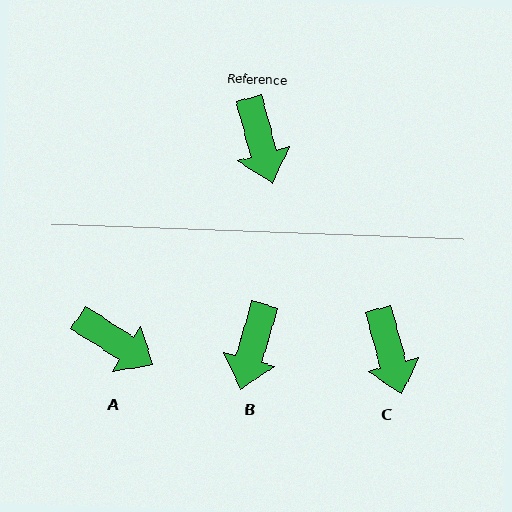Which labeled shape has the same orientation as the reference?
C.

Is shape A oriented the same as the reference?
No, it is off by about 42 degrees.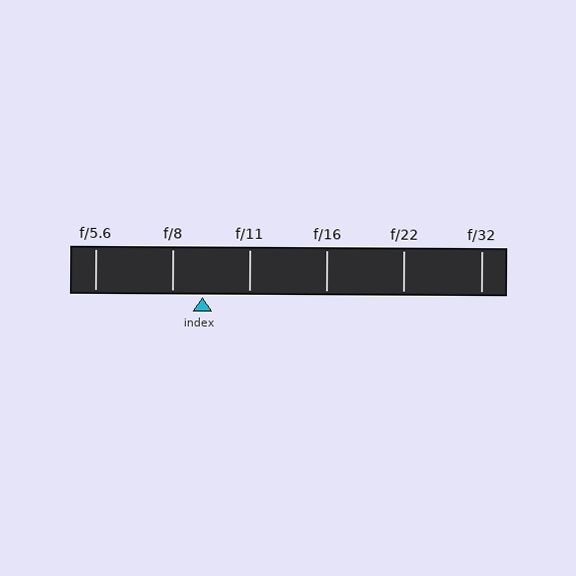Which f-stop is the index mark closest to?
The index mark is closest to f/8.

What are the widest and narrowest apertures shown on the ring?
The widest aperture shown is f/5.6 and the narrowest is f/32.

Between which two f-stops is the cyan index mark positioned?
The index mark is between f/8 and f/11.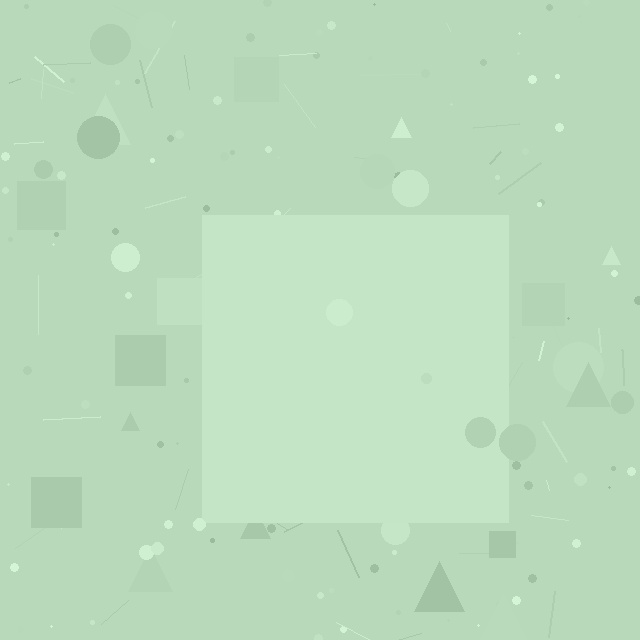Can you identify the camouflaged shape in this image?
The camouflaged shape is a square.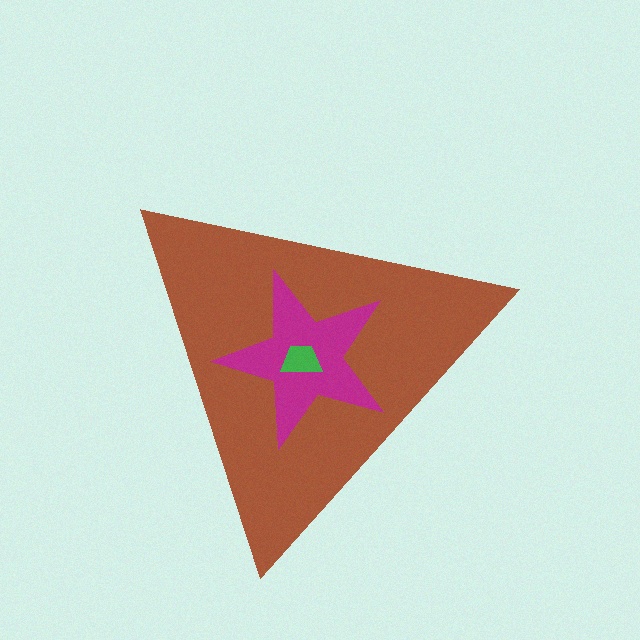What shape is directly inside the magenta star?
The green trapezoid.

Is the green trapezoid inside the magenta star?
Yes.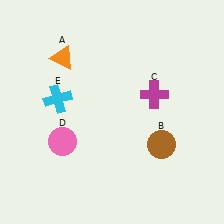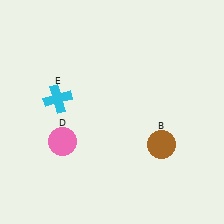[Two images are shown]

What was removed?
The orange triangle (A), the magenta cross (C) were removed in Image 2.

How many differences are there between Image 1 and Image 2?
There are 2 differences between the two images.